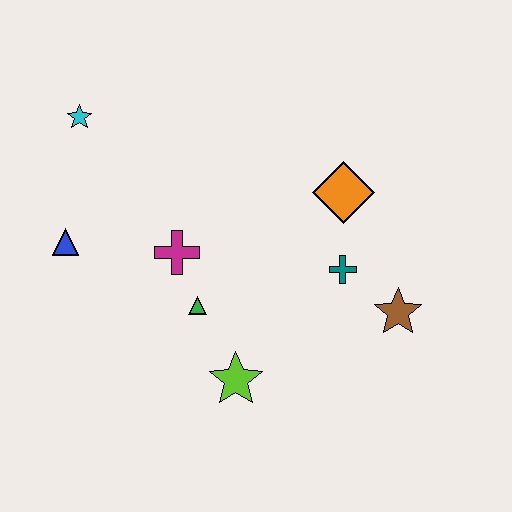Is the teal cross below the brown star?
No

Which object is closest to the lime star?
The green triangle is closest to the lime star.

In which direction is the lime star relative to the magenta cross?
The lime star is below the magenta cross.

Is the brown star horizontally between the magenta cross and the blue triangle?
No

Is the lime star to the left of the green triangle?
No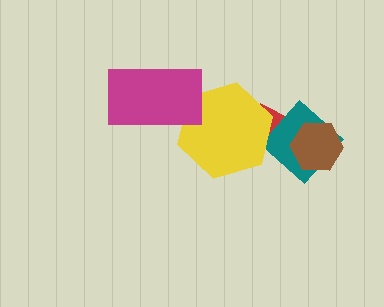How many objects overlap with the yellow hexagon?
3 objects overlap with the yellow hexagon.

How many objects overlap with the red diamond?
2 objects overlap with the red diamond.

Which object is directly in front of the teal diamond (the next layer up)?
The brown hexagon is directly in front of the teal diamond.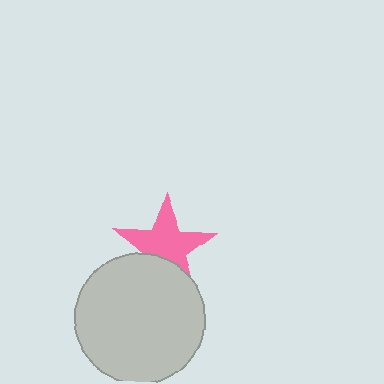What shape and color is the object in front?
The object in front is a light gray circle.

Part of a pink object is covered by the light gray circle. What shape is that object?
It is a star.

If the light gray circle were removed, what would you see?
You would see the complete pink star.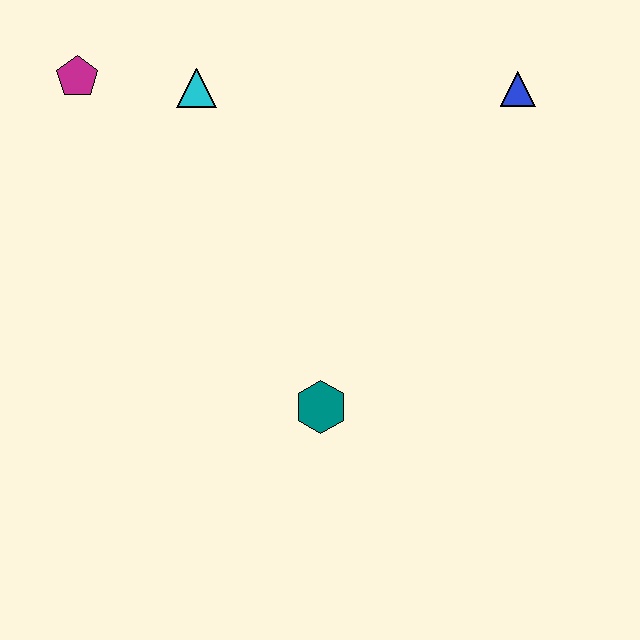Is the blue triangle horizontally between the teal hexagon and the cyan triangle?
No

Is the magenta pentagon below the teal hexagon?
No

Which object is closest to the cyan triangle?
The magenta pentagon is closest to the cyan triangle.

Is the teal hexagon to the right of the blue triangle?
No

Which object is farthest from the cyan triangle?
The teal hexagon is farthest from the cyan triangle.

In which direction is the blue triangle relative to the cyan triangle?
The blue triangle is to the right of the cyan triangle.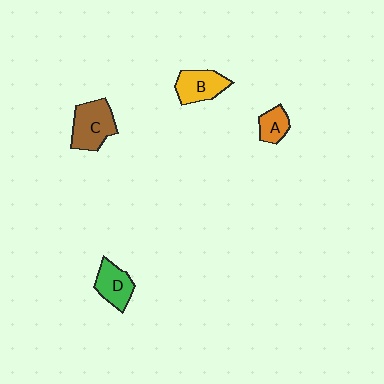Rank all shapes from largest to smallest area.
From largest to smallest: C (brown), B (yellow), D (green), A (orange).